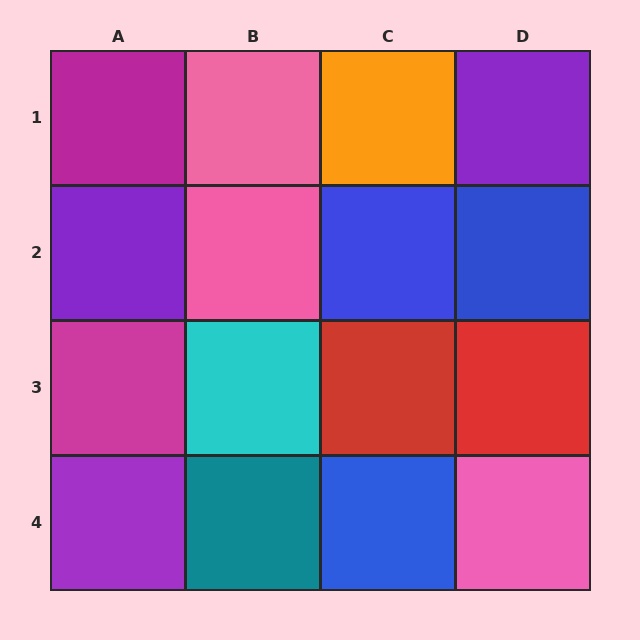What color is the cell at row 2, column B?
Pink.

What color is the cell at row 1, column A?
Magenta.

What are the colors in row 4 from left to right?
Purple, teal, blue, pink.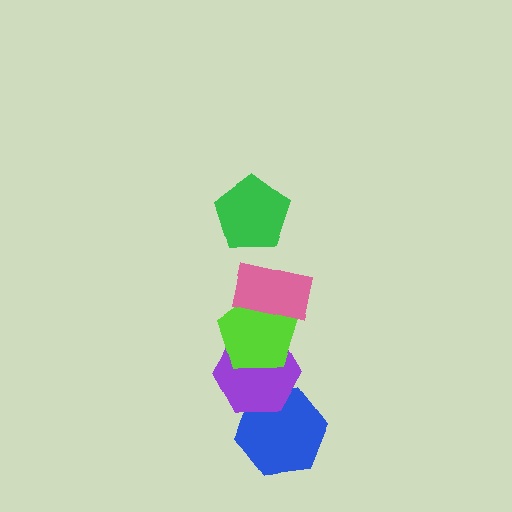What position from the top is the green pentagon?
The green pentagon is 1st from the top.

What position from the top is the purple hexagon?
The purple hexagon is 4th from the top.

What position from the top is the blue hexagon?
The blue hexagon is 5th from the top.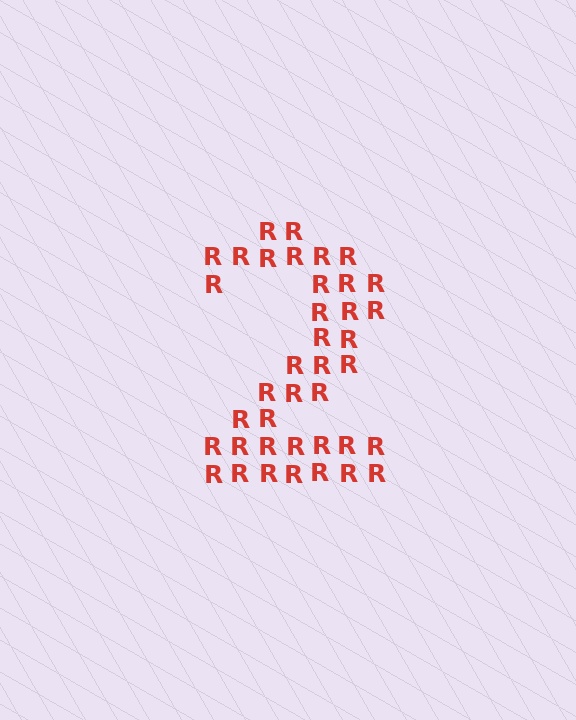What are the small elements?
The small elements are letter R's.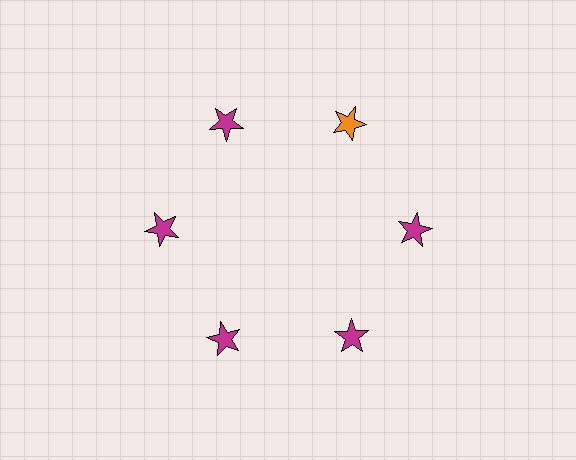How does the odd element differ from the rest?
It has a different color: orange instead of magenta.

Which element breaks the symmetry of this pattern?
The orange star at roughly the 1 o'clock position breaks the symmetry. All other shapes are magenta stars.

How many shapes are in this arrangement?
There are 6 shapes arranged in a ring pattern.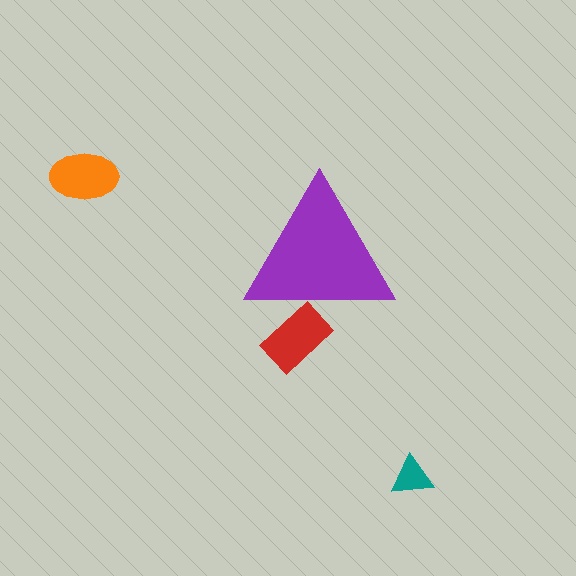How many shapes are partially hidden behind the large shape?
1 shape is partially hidden.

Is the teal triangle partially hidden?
No, the teal triangle is fully visible.